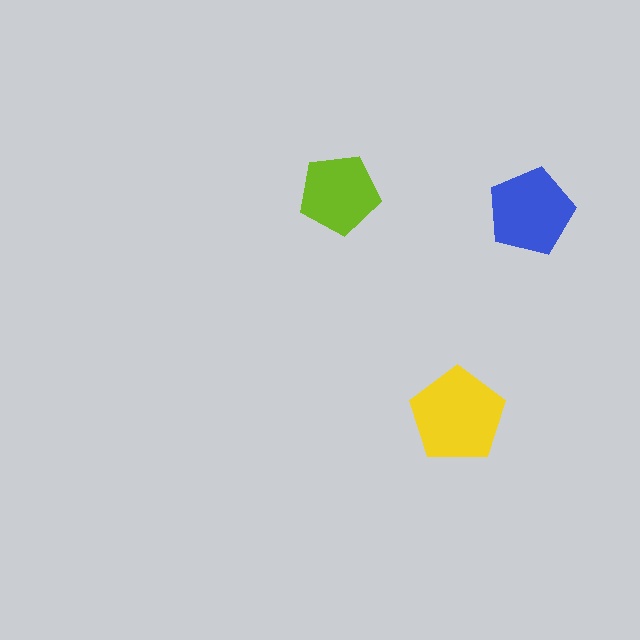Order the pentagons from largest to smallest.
the yellow one, the blue one, the lime one.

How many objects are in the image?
There are 3 objects in the image.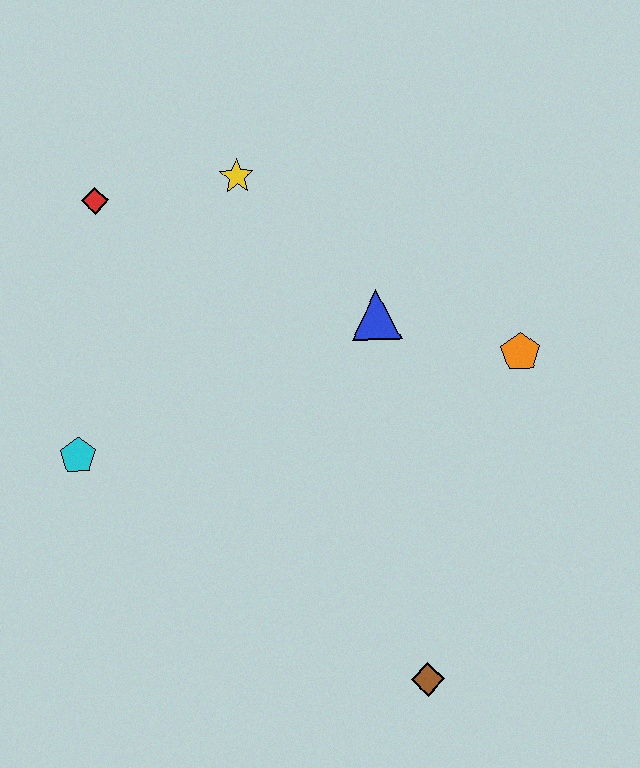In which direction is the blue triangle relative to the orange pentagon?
The blue triangle is to the left of the orange pentagon.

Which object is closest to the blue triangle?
The orange pentagon is closest to the blue triangle.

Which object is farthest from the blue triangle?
The brown diamond is farthest from the blue triangle.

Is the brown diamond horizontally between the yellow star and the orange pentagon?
Yes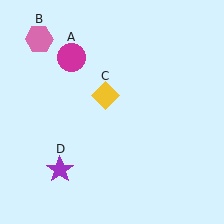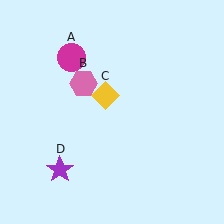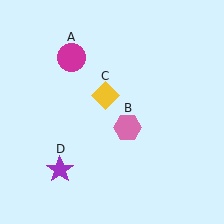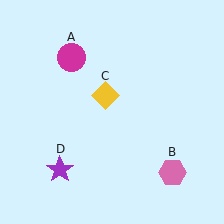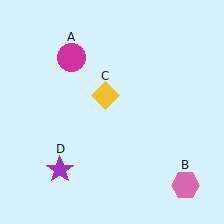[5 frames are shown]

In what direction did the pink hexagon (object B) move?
The pink hexagon (object B) moved down and to the right.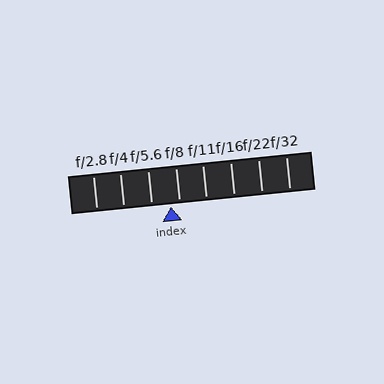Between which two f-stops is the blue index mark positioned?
The index mark is between f/5.6 and f/8.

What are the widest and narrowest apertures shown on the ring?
The widest aperture shown is f/2.8 and the narrowest is f/32.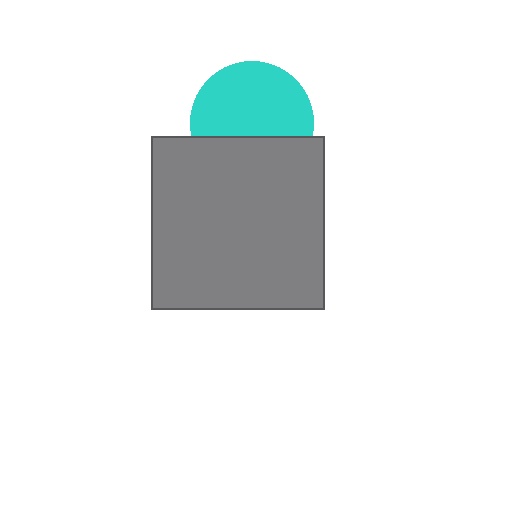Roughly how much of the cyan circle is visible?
About half of it is visible (roughly 63%).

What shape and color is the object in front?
The object in front is a gray square.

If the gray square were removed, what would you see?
You would see the complete cyan circle.